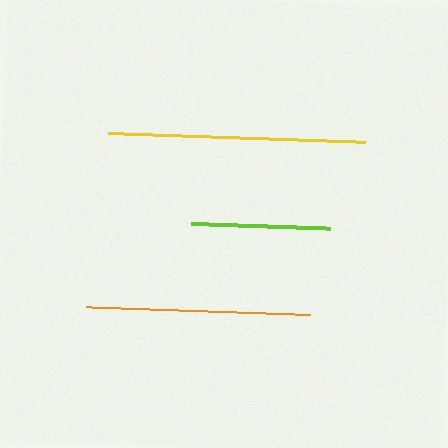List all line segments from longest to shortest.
From longest to shortest: yellow, orange, lime.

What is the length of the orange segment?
The orange segment is approximately 224 pixels long.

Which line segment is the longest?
The yellow line is the longest at approximately 257 pixels.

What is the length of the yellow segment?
The yellow segment is approximately 257 pixels long.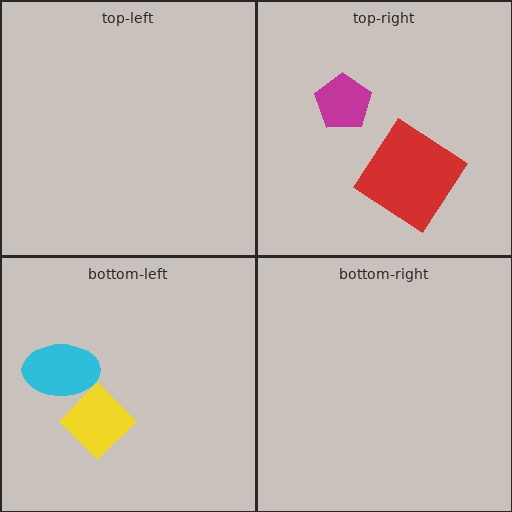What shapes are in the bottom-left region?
The cyan ellipse, the yellow diamond.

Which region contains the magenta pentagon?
The top-right region.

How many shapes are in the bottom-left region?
2.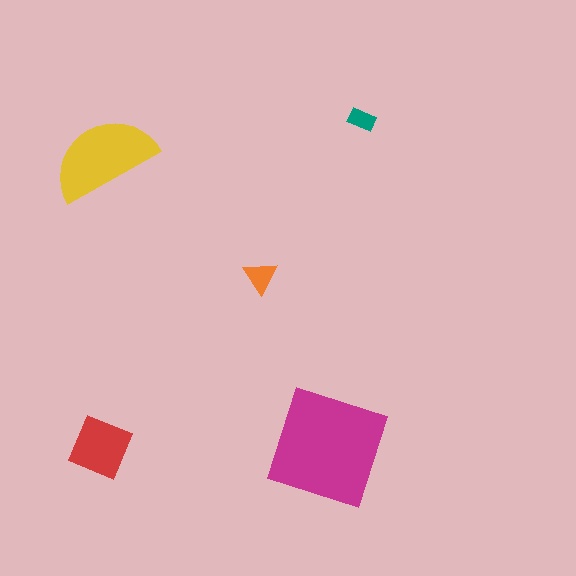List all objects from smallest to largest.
The teal rectangle, the orange triangle, the red diamond, the yellow semicircle, the magenta square.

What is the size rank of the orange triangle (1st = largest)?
4th.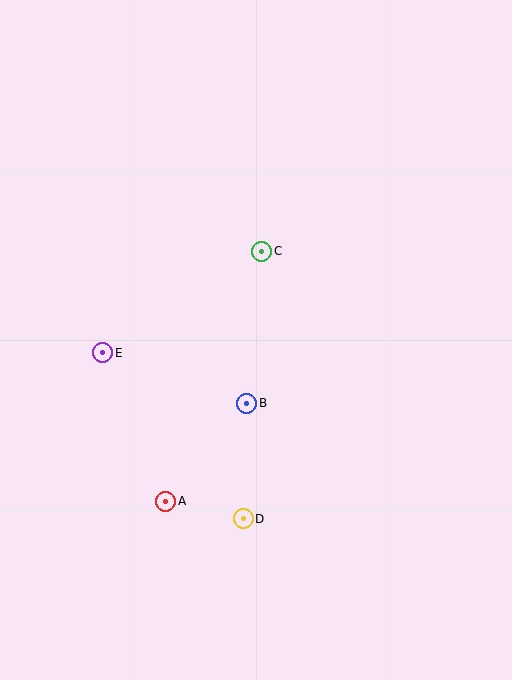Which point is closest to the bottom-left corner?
Point A is closest to the bottom-left corner.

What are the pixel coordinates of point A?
Point A is at (166, 501).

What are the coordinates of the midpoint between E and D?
The midpoint between E and D is at (173, 436).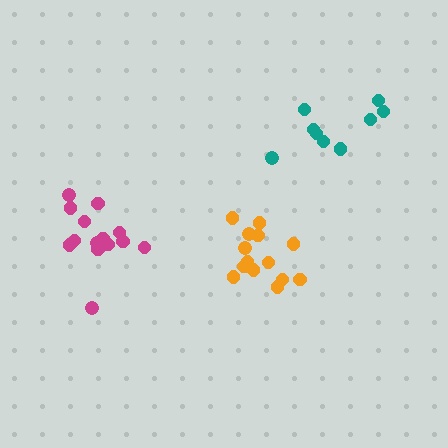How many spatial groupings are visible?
There are 3 spatial groupings.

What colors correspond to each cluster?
The clusters are colored: orange, magenta, teal.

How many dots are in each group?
Group 1: 14 dots, Group 2: 14 dots, Group 3: 9 dots (37 total).